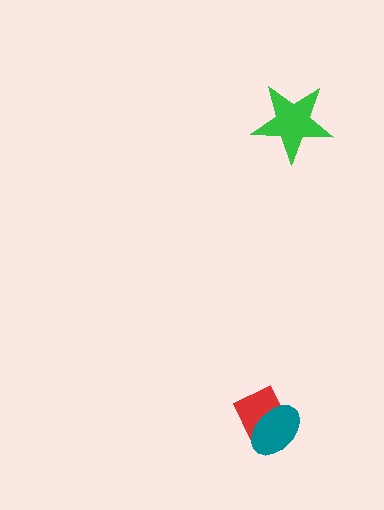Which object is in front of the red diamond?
The teal ellipse is in front of the red diamond.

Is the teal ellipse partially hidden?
No, no other shape covers it.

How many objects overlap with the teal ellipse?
1 object overlaps with the teal ellipse.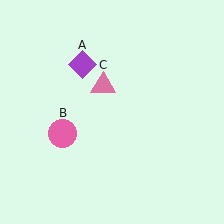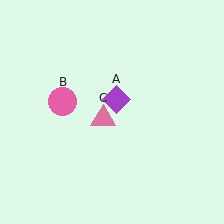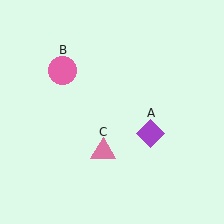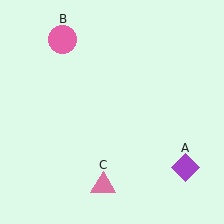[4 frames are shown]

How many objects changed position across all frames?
3 objects changed position: purple diamond (object A), pink circle (object B), pink triangle (object C).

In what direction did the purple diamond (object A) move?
The purple diamond (object A) moved down and to the right.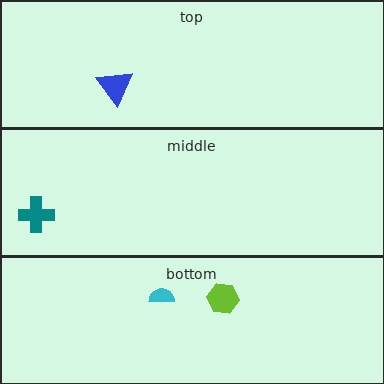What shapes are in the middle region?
The teal cross.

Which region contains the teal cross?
The middle region.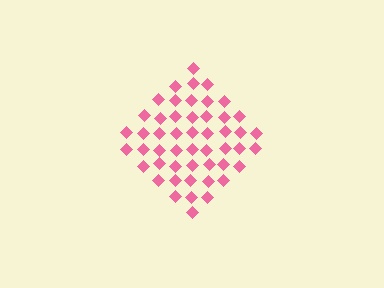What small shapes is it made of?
It is made of small diamonds.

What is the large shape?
The large shape is a diamond.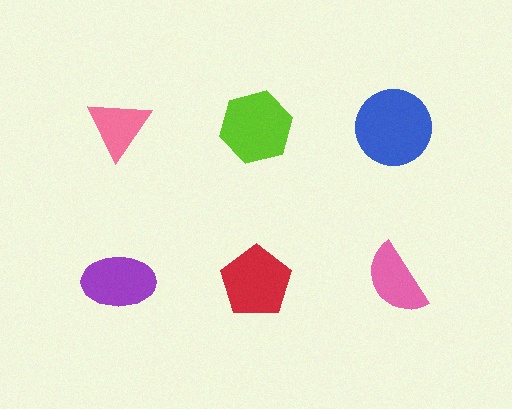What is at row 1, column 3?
A blue circle.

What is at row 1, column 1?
A pink triangle.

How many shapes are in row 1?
3 shapes.